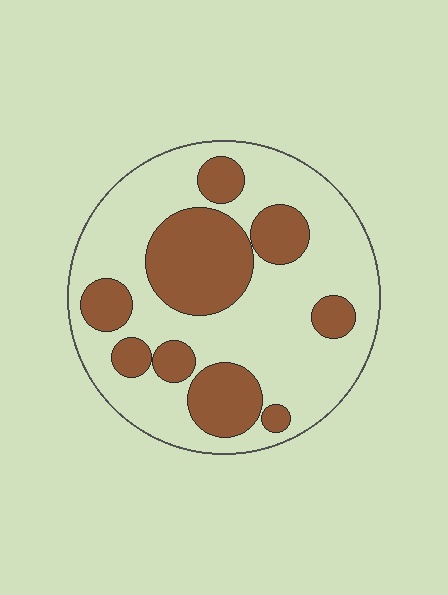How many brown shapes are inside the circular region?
9.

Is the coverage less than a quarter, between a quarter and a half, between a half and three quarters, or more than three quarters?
Between a quarter and a half.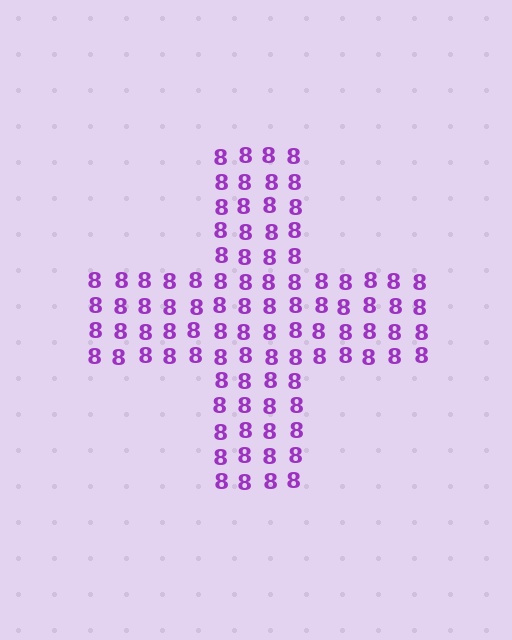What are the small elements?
The small elements are digit 8's.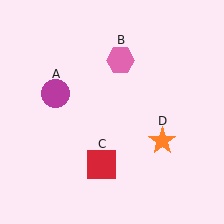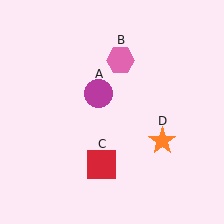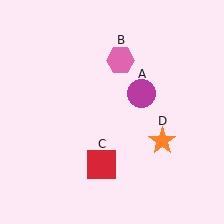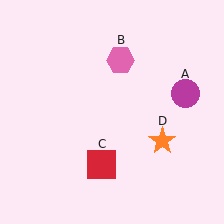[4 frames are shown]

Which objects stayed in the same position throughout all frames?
Pink hexagon (object B) and red square (object C) and orange star (object D) remained stationary.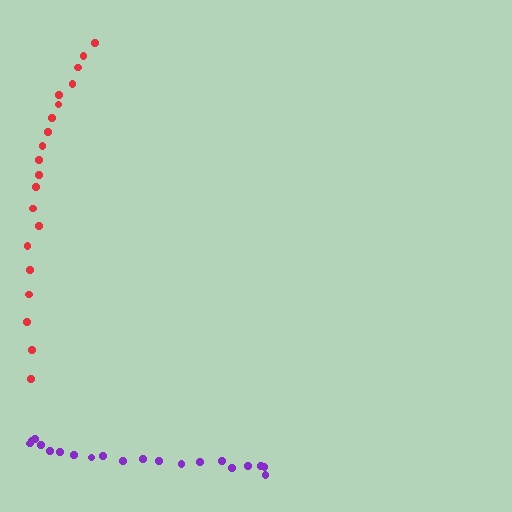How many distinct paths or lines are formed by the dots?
There are 2 distinct paths.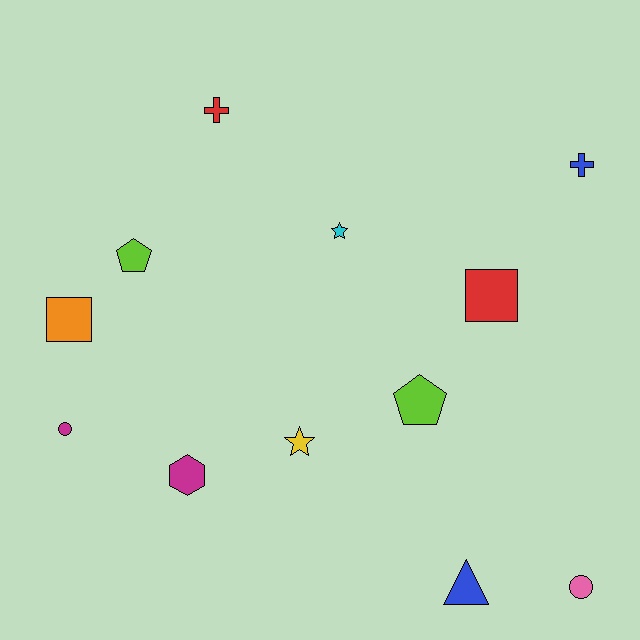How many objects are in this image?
There are 12 objects.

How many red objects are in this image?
There are 2 red objects.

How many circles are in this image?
There are 2 circles.